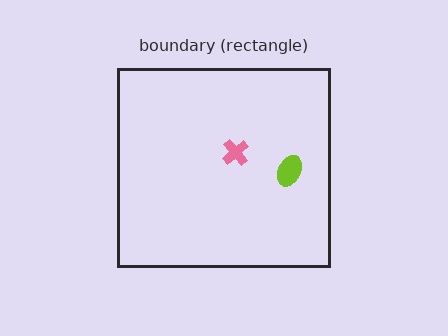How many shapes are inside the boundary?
2 inside, 0 outside.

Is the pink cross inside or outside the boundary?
Inside.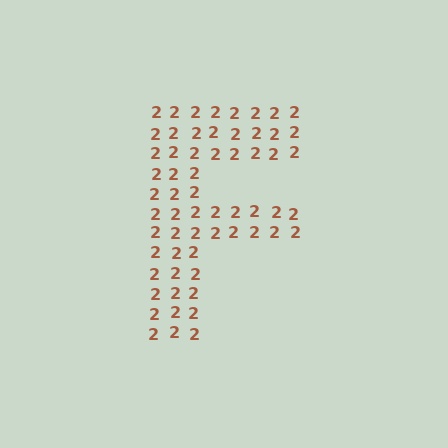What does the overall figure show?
The overall figure shows the letter F.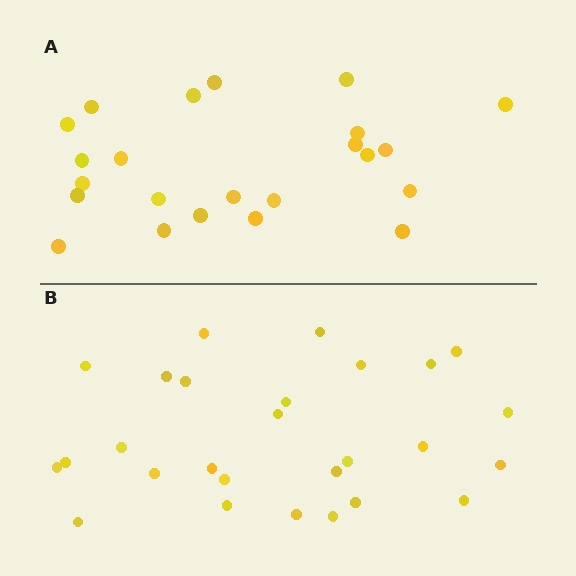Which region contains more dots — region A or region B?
Region B (the bottom region) has more dots.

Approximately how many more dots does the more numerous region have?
Region B has about 4 more dots than region A.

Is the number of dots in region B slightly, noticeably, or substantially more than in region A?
Region B has only slightly more — the two regions are fairly close. The ratio is roughly 1.2 to 1.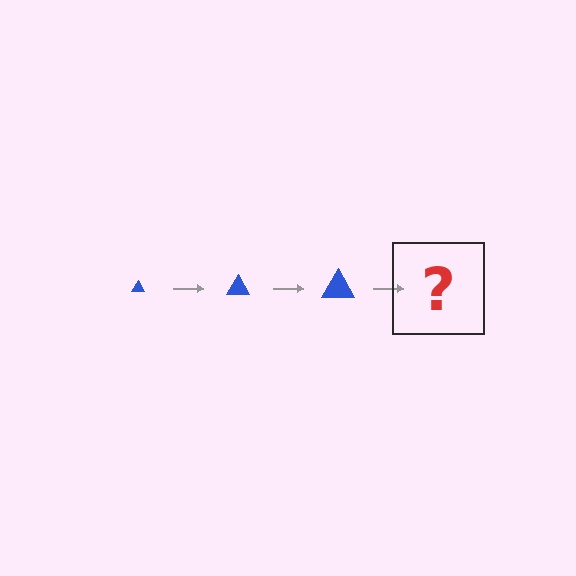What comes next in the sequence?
The next element should be a blue triangle, larger than the previous one.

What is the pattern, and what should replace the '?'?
The pattern is that the triangle gets progressively larger each step. The '?' should be a blue triangle, larger than the previous one.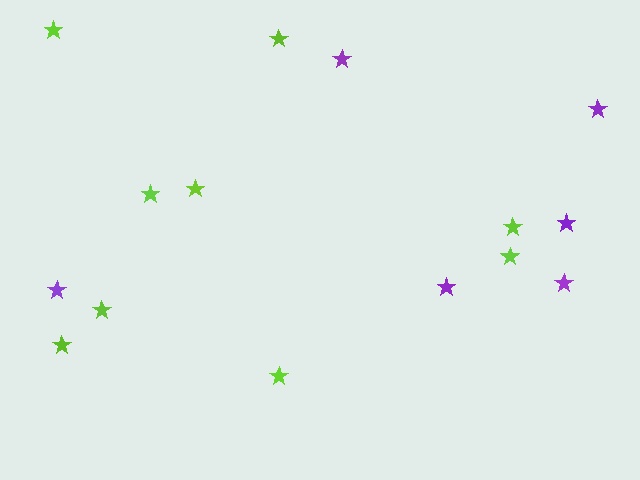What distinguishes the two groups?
There are 2 groups: one group of lime stars (9) and one group of purple stars (6).